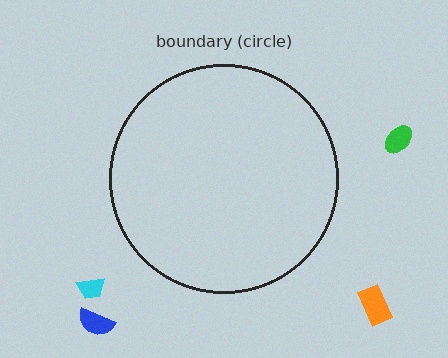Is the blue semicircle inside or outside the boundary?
Outside.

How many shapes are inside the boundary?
0 inside, 4 outside.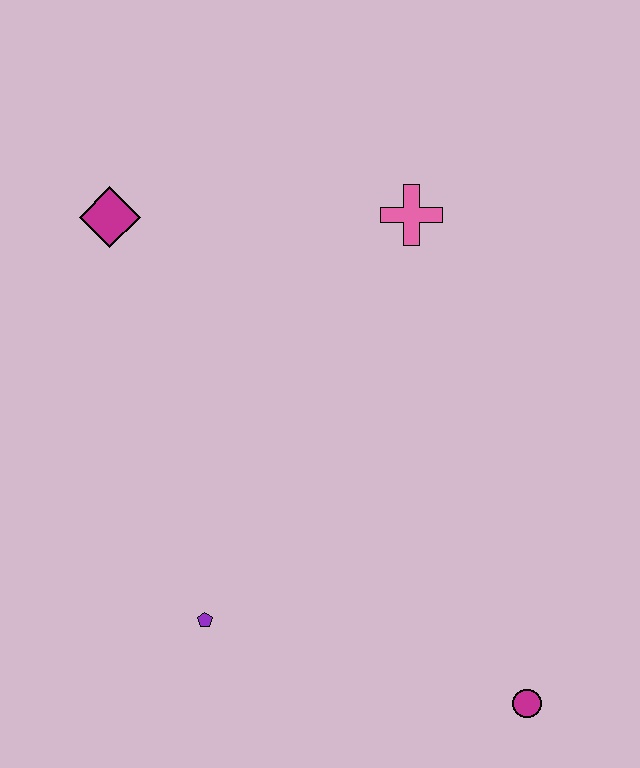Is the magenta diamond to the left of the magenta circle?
Yes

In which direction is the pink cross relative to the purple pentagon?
The pink cross is above the purple pentagon.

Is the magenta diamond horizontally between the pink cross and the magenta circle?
No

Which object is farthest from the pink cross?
The magenta circle is farthest from the pink cross.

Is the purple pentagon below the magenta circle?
No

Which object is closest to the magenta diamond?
The pink cross is closest to the magenta diamond.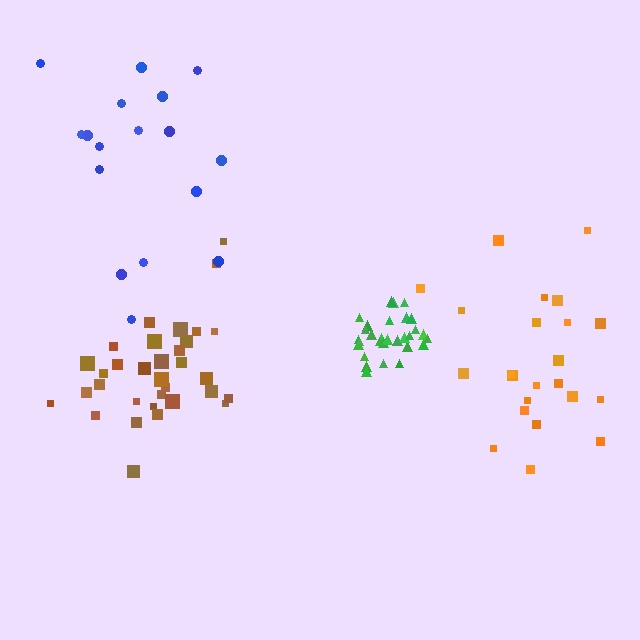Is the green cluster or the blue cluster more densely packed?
Green.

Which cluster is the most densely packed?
Green.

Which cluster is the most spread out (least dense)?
Blue.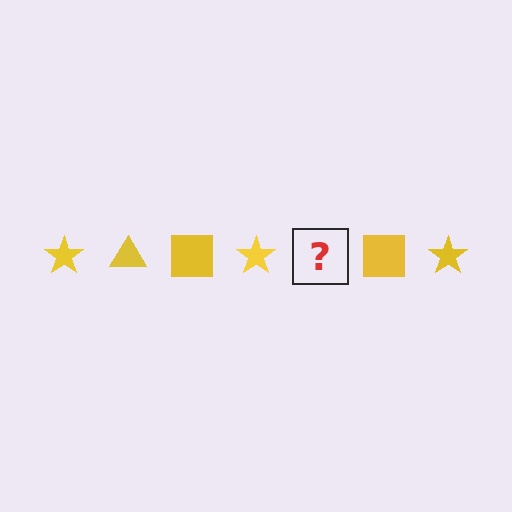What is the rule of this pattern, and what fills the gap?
The rule is that the pattern cycles through star, triangle, square shapes in yellow. The gap should be filled with a yellow triangle.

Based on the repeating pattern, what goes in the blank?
The blank should be a yellow triangle.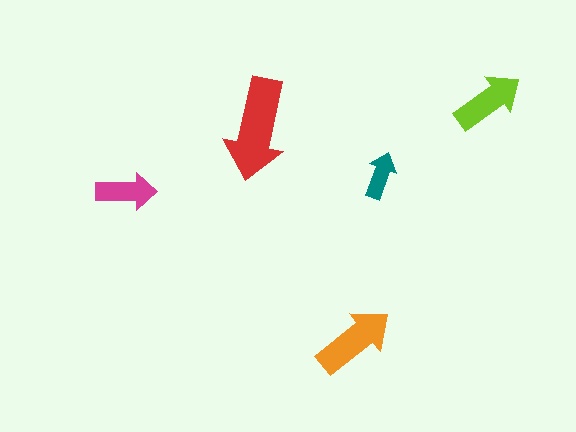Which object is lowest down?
The orange arrow is bottommost.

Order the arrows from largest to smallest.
the red one, the orange one, the lime one, the magenta one, the teal one.